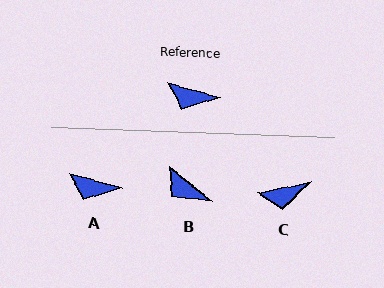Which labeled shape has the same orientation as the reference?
A.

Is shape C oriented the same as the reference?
No, it is off by about 26 degrees.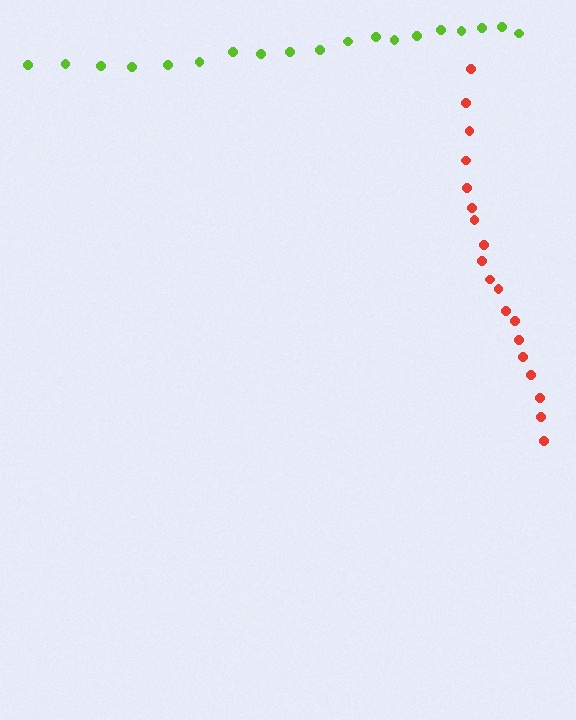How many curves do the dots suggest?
There are 2 distinct paths.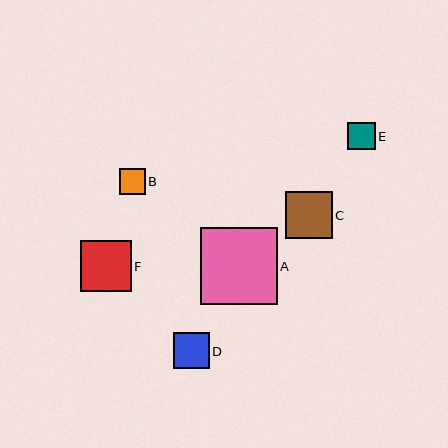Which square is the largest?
Square A is the largest with a size of approximately 76 pixels.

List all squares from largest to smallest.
From largest to smallest: A, F, C, D, E, B.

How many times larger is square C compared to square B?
Square C is approximately 1.8 times the size of square B.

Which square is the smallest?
Square B is the smallest with a size of approximately 26 pixels.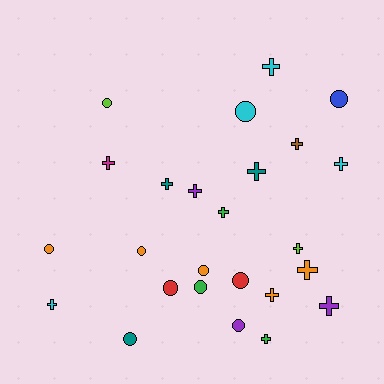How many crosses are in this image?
There are 14 crosses.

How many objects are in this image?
There are 25 objects.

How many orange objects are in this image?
There are 5 orange objects.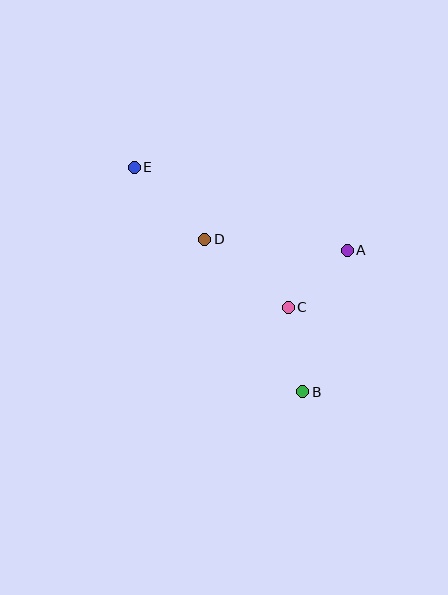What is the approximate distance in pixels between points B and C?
The distance between B and C is approximately 86 pixels.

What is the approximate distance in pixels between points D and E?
The distance between D and E is approximately 101 pixels.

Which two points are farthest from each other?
Points B and E are farthest from each other.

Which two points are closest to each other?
Points A and C are closest to each other.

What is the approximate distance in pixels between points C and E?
The distance between C and E is approximately 209 pixels.